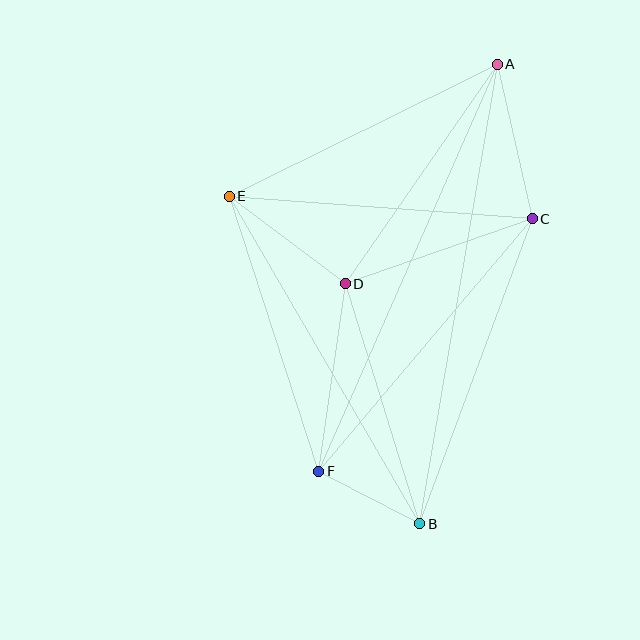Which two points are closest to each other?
Points B and F are closest to each other.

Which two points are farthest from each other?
Points A and B are farthest from each other.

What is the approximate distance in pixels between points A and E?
The distance between A and E is approximately 298 pixels.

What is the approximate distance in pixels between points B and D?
The distance between B and D is approximately 251 pixels.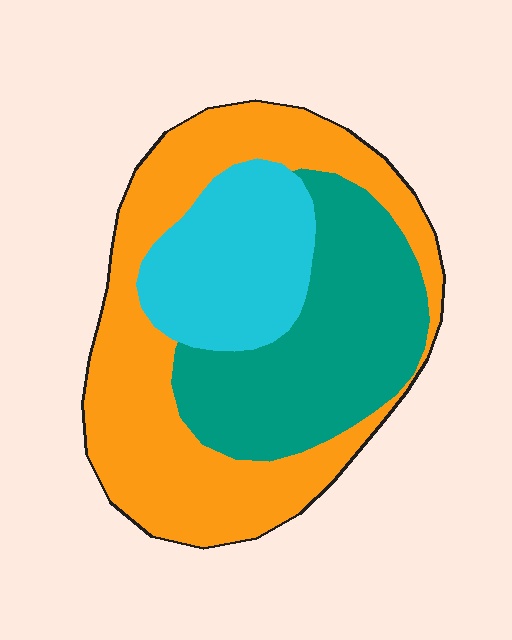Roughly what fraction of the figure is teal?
Teal covers about 30% of the figure.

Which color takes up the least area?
Cyan, at roughly 20%.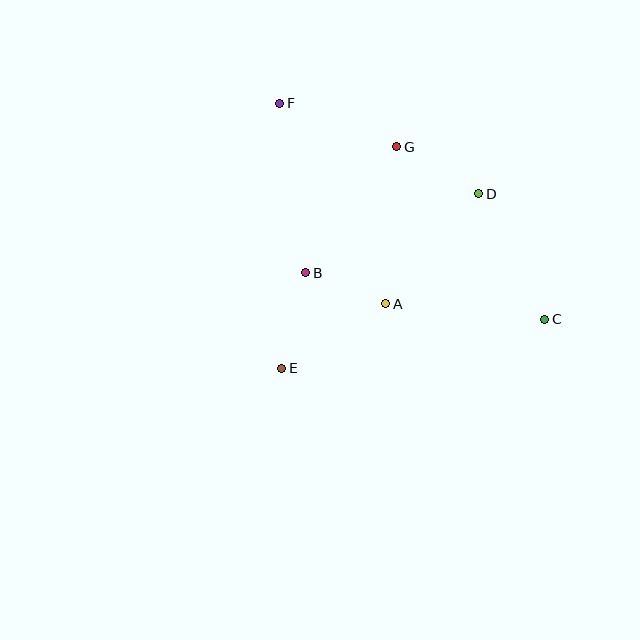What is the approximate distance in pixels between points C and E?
The distance between C and E is approximately 268 pixels.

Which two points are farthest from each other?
Points C and F are farthest from each other.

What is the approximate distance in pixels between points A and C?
The distance between A and C is approximately 160 pixels.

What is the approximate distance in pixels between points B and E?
The distance between B and E is approximately 98 pixels.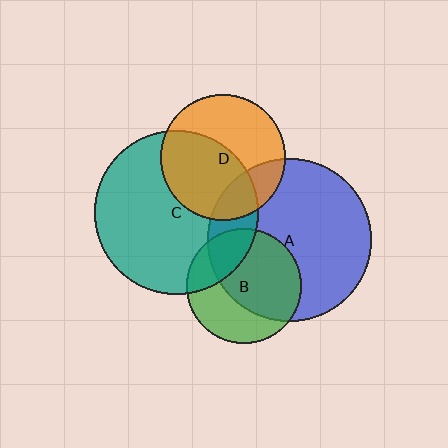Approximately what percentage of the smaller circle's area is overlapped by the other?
Approximately 50%.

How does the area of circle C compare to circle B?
Approximately 2.1 times.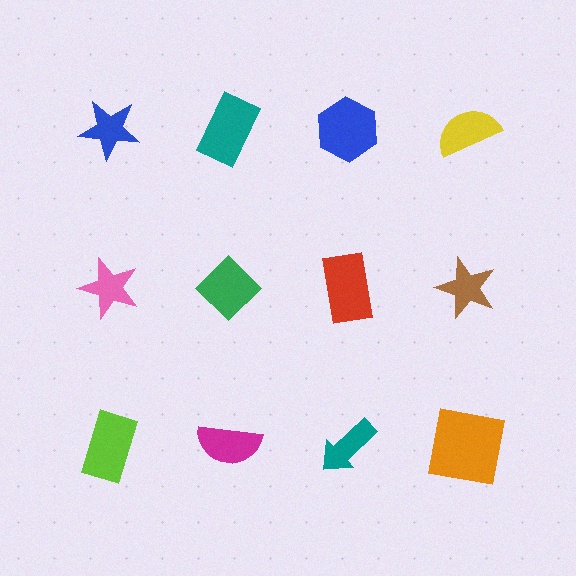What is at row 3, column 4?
An orange square.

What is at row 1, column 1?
A blue star.